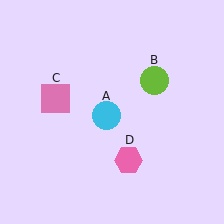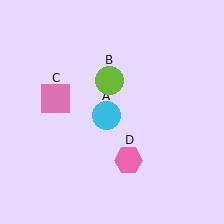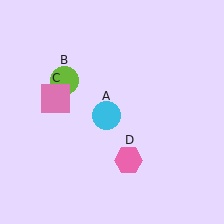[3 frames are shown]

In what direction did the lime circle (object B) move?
The lime circle (object B) moved left.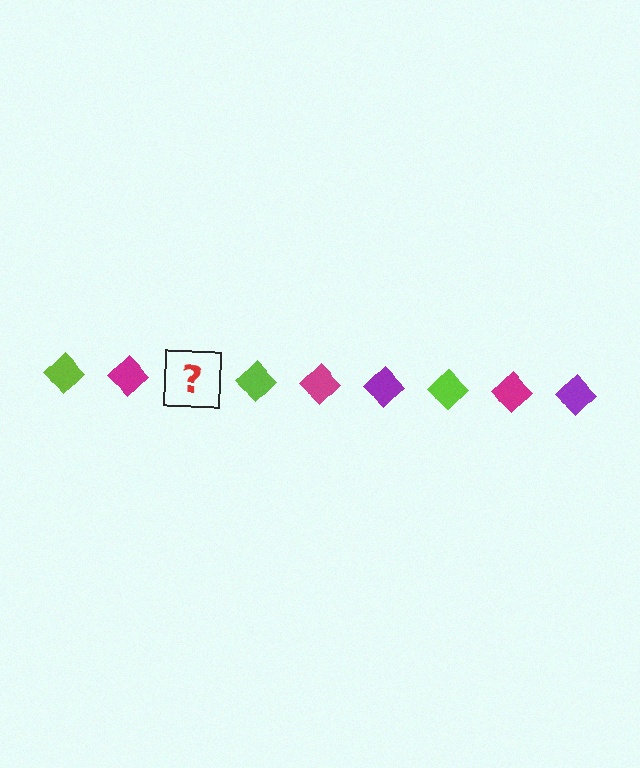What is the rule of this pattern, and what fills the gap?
The rule is that the pattern cycles through lime, magenta, purple diamonds. The gap should be filled with a purple diamond.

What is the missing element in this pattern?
The missing element is a purple diamond.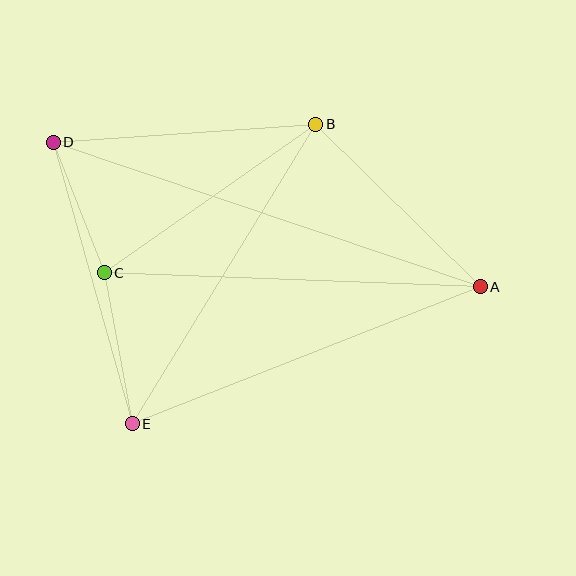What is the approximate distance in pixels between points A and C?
The distance between A and C is approximately 376 pixels.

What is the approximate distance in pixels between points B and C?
The distance between B and C is approximately 259 pixels.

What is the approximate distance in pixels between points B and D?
The distance between B and D is approximately 263 pixels.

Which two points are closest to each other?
Points C and D are closest to each other.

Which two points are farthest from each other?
Points A and D are farthest from each other.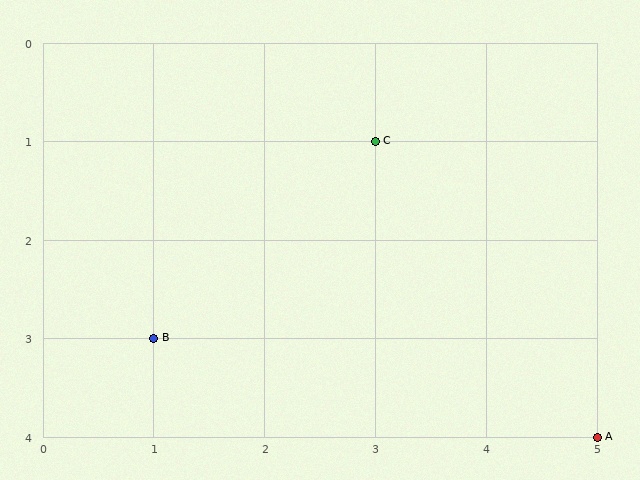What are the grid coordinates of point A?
Point A is at grid coordinates (5, 4).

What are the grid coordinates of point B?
Point B is at grid coordinates (1, 3).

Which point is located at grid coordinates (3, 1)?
Point C is at (3, 1).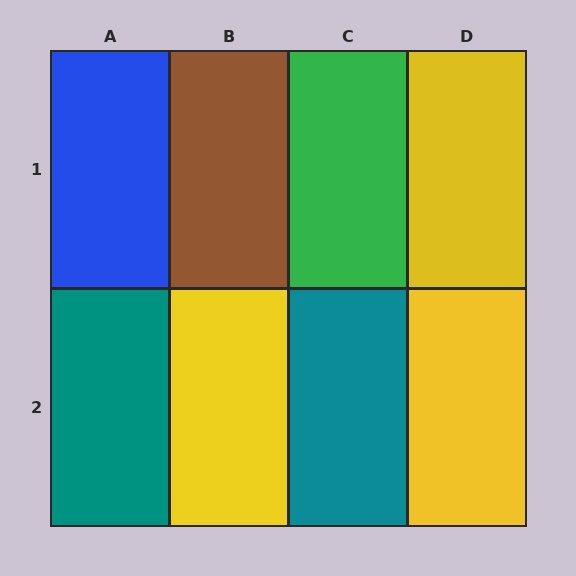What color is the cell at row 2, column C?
Teal.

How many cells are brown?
1 cell is brown.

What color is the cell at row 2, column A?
Teal.